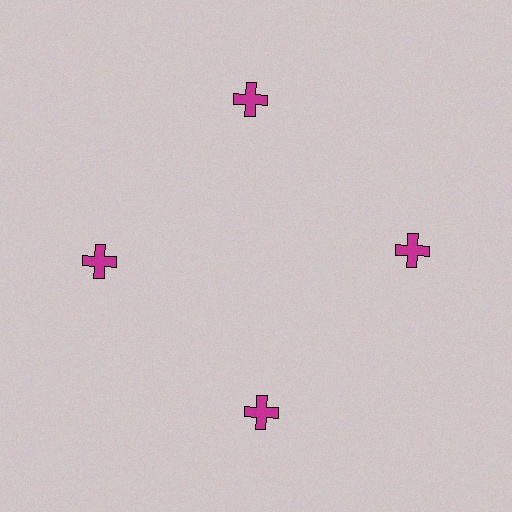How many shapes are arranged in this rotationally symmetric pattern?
There are 4 shapes, arranged in 4 groups of 1.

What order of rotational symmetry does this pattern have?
This pattern has 4-fold rotational symmetry.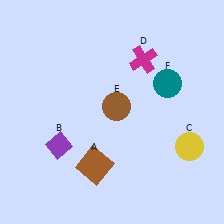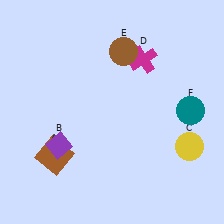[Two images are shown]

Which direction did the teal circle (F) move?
The teal circle (F) moved down.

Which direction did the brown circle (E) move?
The brown circle (E) moved up.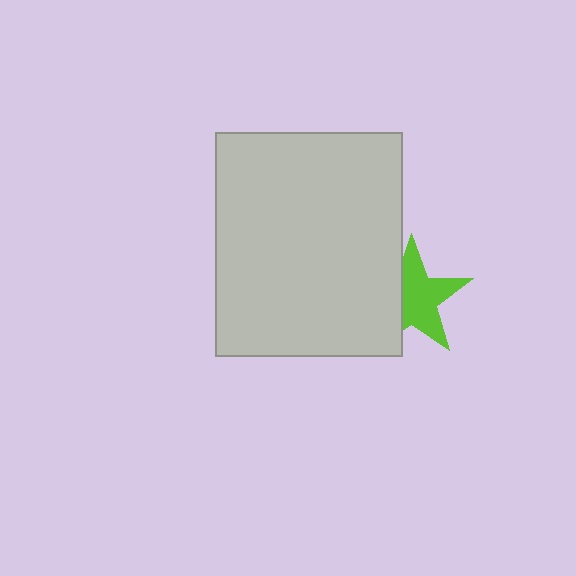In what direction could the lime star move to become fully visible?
The lime star could move right. That would shift it out from behind the light gray rectangle entirely.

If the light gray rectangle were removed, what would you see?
You would see the complete lime star.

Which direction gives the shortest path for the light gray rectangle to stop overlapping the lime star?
Moving left gives the shortest separation.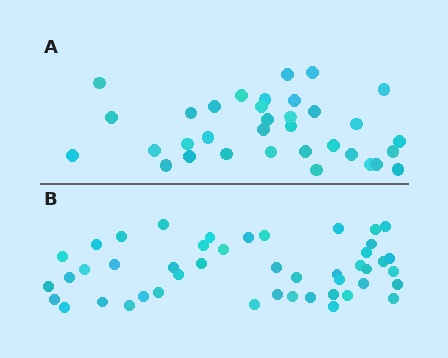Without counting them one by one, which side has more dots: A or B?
Region B (the bottom region) has more dots.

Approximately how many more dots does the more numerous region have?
Region B has roughly 12 or so more dots than region A.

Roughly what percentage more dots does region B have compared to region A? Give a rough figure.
About 35% more.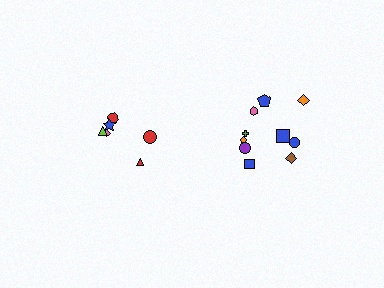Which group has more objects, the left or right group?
The right group.